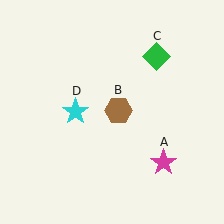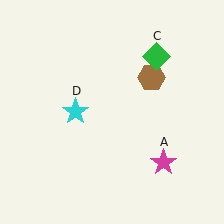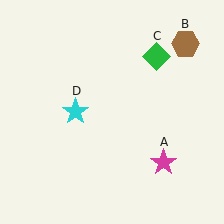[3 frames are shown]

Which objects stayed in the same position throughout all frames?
Magenta star (object A) and green diamond (object C) and cyan star (object D) remained stationary.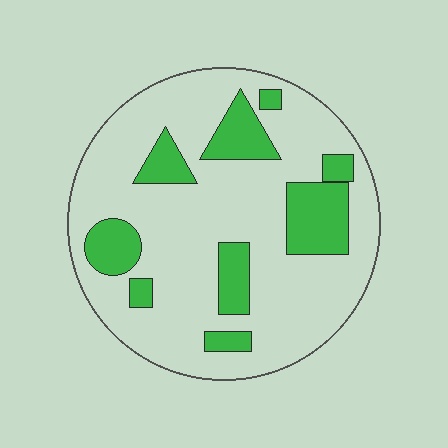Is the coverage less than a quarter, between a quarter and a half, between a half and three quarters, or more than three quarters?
Less than a quarter.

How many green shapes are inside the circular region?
9.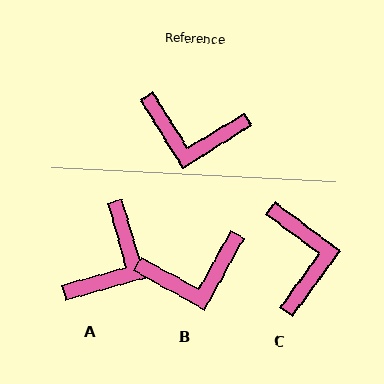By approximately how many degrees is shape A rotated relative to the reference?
Approximately 74 degrees counter-clockwise.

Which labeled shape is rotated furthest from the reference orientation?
C, about 112 degrees away.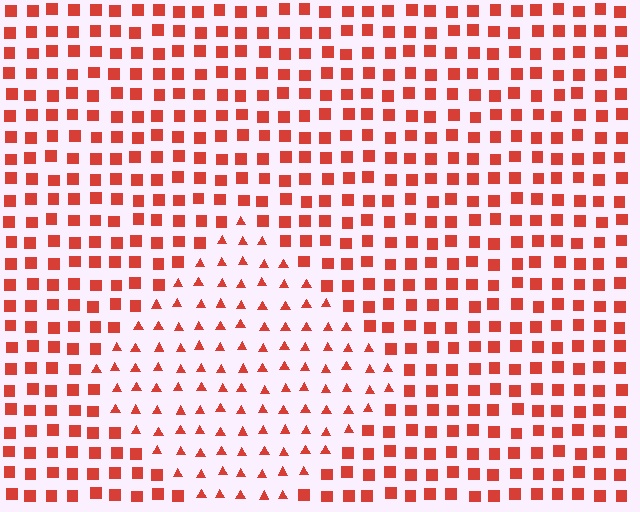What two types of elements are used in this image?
The image uses triangles inside the diamond region and squares outside it.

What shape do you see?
I see a diamond.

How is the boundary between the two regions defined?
The boundary is defined by a change in element shape: triangles inside vs. squares outside. All elements share the same color and spacing.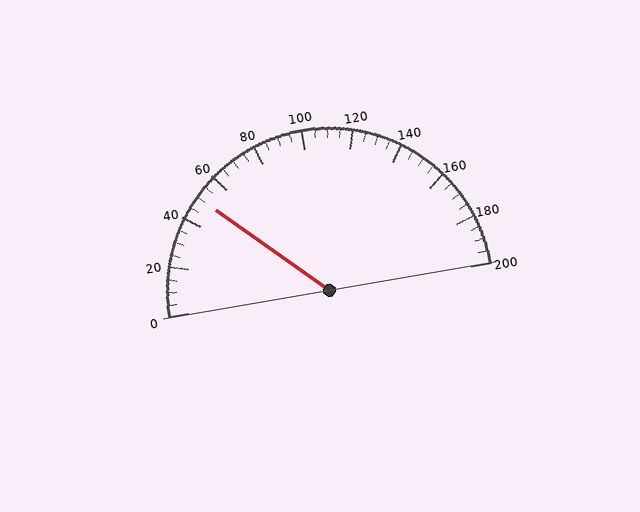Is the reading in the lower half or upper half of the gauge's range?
The reading is in the lower half of the range (0 to 200).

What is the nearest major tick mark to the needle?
The nearest major tick mark is 40.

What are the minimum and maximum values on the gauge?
The gauge ranges from 0 to 200.